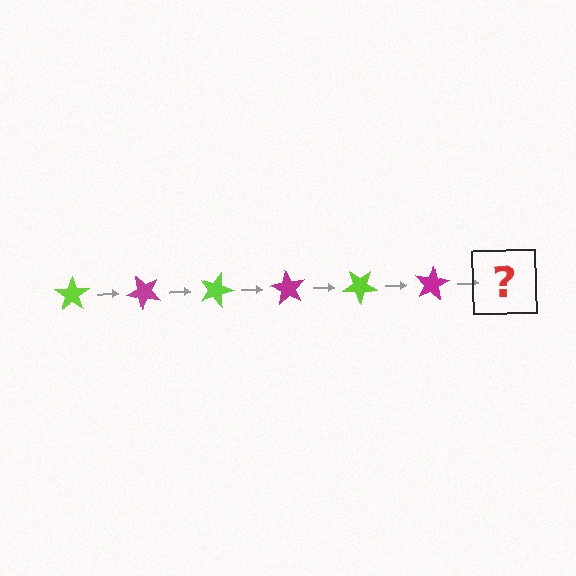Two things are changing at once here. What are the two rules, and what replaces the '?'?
The two rules are that it rotates 45 degrees each step and the color cycles through lime and magenta. The '?' should be a lime star, rotated 270 degrees from the start.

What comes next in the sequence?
The next element should be a lime star, rotated 270 degrees from the start.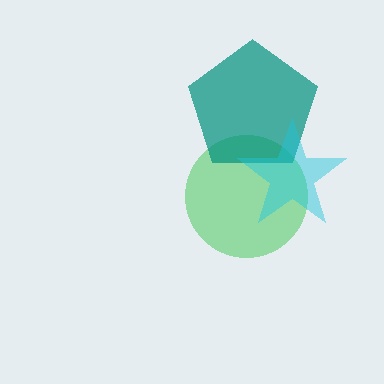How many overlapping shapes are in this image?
There are 3 overlapping shapes in the image.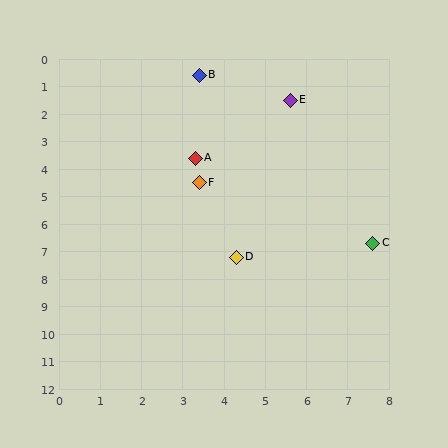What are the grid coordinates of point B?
Point B is at approximately (3.4, 0.6).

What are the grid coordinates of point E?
Point E is at approximately (5.6, 1.5).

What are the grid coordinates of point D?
Point D is at approximately (4.3, 7.2).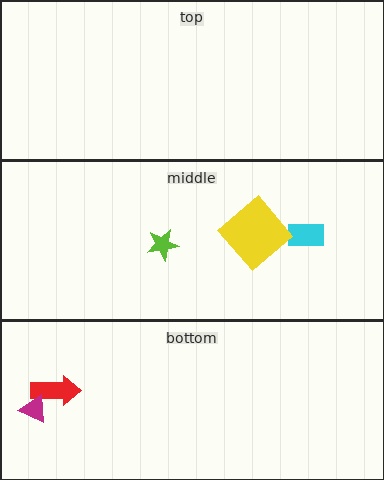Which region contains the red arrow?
The bottom region.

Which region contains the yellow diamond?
The middle region.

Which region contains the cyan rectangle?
The middle region.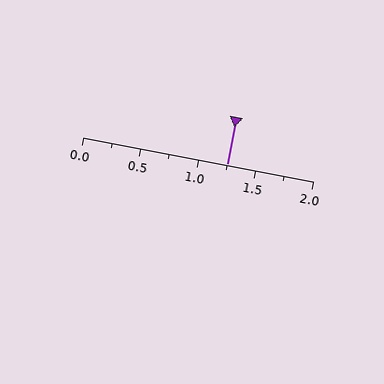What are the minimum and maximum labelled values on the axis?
The axis runs from 0.0 to 2.0.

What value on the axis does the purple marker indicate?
The marker indicates approximately 1.25.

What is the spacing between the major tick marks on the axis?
The major ticks are spaced 0.5 apart.